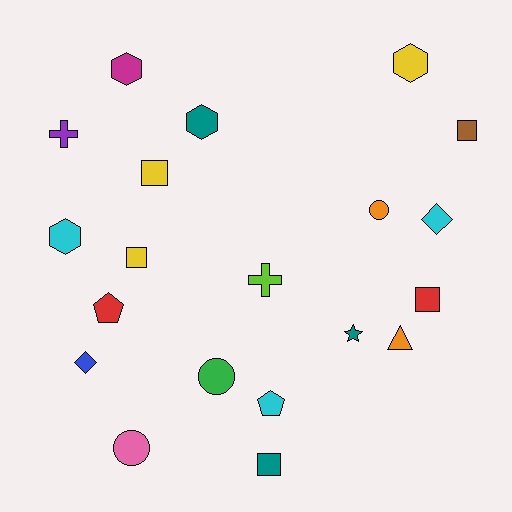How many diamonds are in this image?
There are 2 diamonds.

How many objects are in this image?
There are 20 objects.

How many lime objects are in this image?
There is 1 lime object.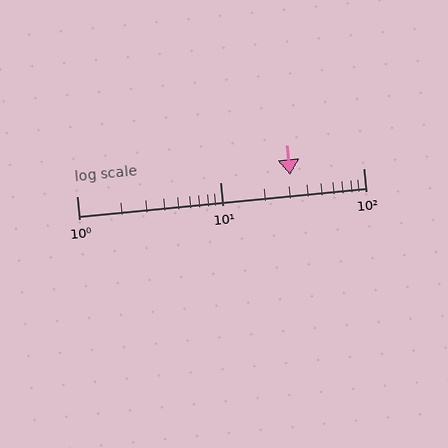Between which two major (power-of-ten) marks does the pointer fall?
The pointer is between 10 and 100.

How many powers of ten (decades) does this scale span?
The scale spans 2 decades, from 1 to 100.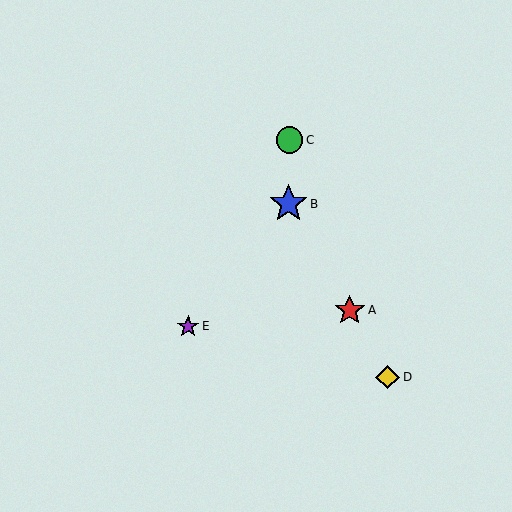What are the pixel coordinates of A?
Object A is at (350, 310).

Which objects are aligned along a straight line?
Objects A, B, D are aligned along a straight line.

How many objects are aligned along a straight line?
3 objects (A, B, D) are aligned along a straight line.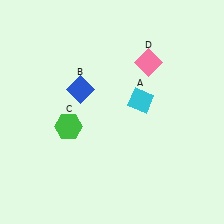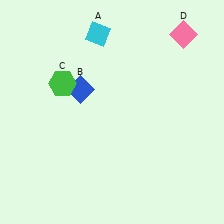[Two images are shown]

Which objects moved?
The objects that moved are: the cyan diamond (A), the green hexagon (C), the pink diamond (D).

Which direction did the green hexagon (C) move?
The green hexagon (C) moved up.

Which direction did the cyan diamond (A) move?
The cyan diamond (A) moved up.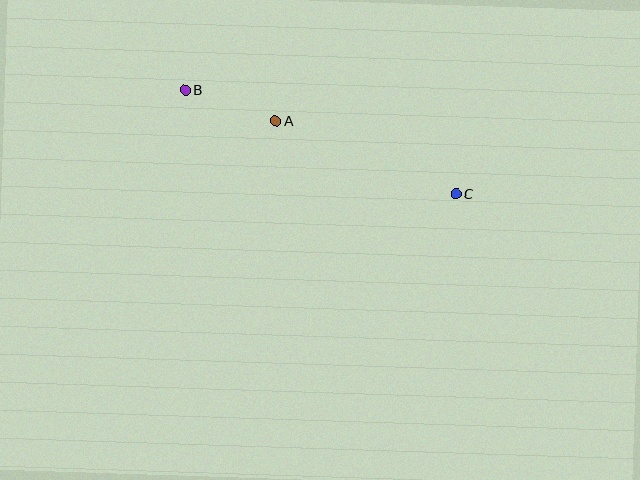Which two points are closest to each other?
Points A and B are closest to each other.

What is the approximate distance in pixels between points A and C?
The distance between A and C is approximately 195 pixels.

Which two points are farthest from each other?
Points B and C are farthest from each other.